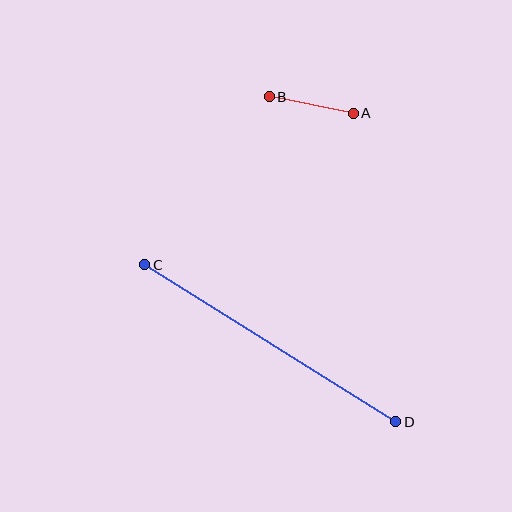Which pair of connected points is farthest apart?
Points C and D are farthest apart.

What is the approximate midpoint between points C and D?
The midpoint is at approximately (270, 343) pixels.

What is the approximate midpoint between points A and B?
The midpoint is at approximately (311, 105) pixels.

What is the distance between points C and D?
The distance is approximately 297 pixels.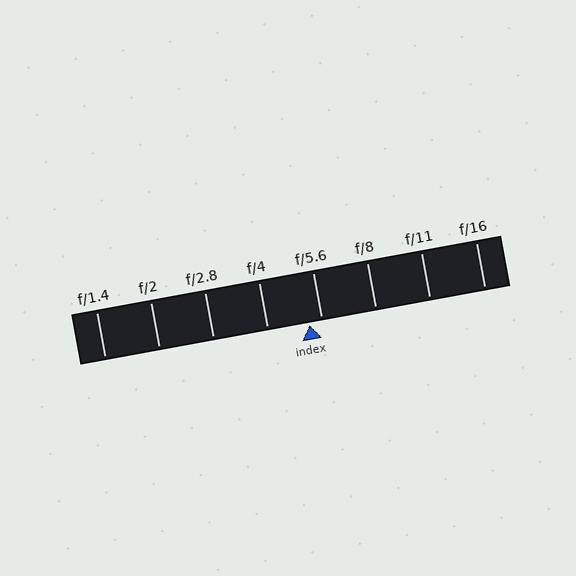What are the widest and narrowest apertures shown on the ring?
The widest aperture shown is f/1.4 and the narrowest is f/16.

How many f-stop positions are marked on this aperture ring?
There are 8 f-stop positions marked.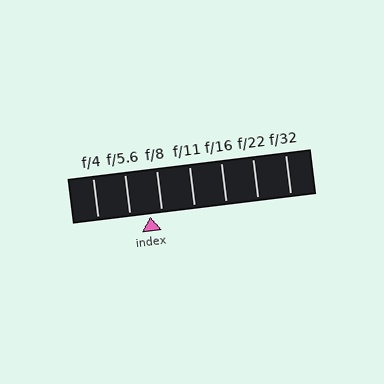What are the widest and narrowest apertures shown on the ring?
The widest aperture shown is f/4 and the narrowest is f/32.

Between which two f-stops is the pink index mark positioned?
The index mark is between f/5.6 and f/8.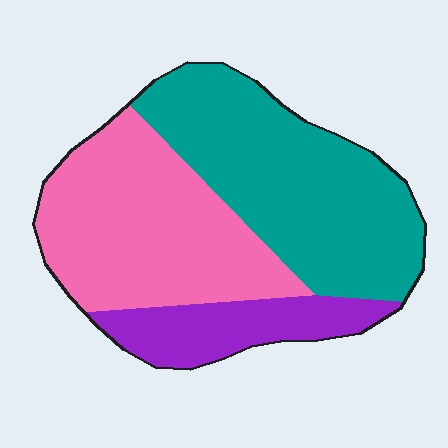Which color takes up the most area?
Teal, at roughly 45%.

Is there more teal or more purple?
Teal.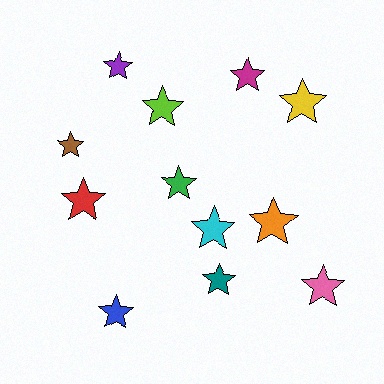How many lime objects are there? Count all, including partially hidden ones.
There is 1 lime object.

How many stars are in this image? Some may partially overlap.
There are 12 stars.